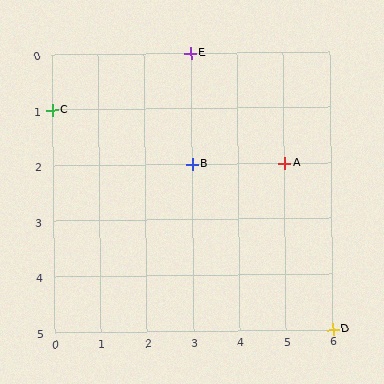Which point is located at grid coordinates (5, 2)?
Point A is at (5, 2).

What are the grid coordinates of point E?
Point E is at grid coordinates (3, 0).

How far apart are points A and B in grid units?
Points A and B are 2 columns apart.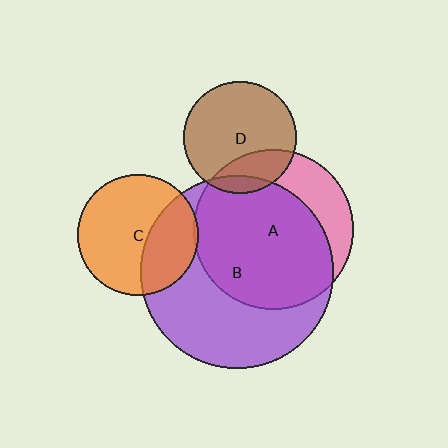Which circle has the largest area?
Circle B (purple).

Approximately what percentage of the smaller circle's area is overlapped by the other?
Approximately 10%.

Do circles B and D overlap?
Yes.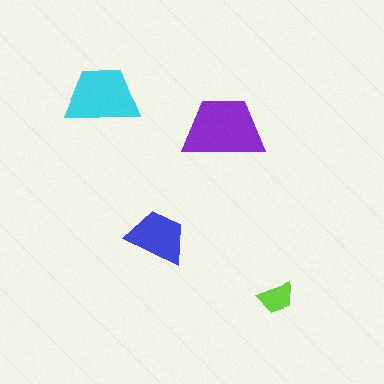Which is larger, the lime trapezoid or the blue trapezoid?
The blue one.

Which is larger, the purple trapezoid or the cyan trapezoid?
The purple one.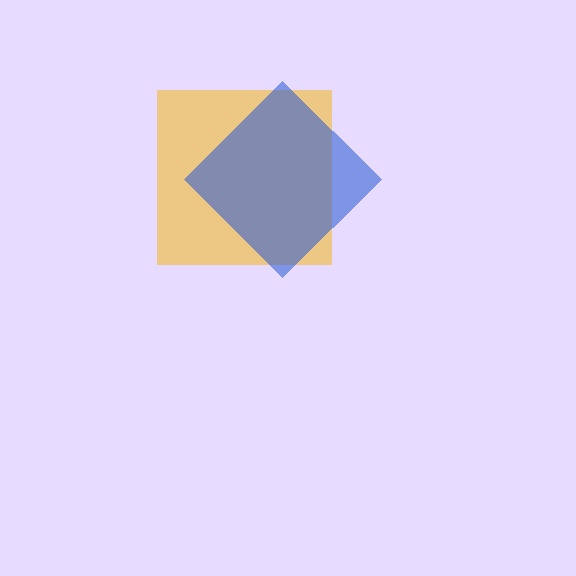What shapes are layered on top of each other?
The layered shapes are: a yellow square, a blue diamond.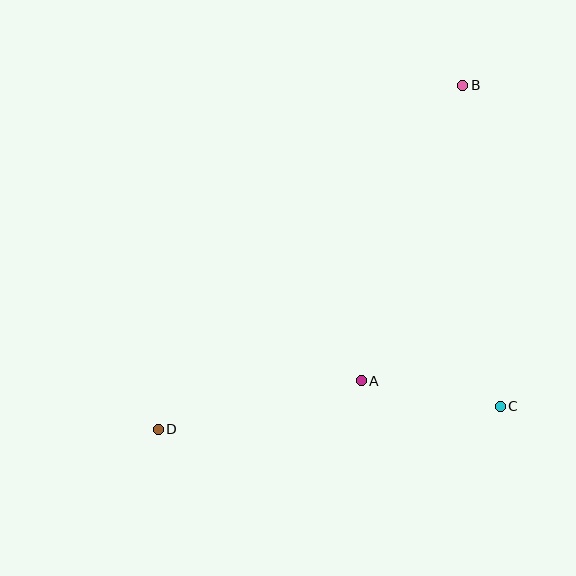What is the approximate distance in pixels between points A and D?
The distance between A and D is approximately 209 pixels.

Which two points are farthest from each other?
Points B and D are farthest from each other.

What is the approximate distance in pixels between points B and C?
The distance between B and C is approximately 323 pixels.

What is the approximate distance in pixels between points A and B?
The distance between A and B is approximately 313 pixels.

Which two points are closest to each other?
Points A and C are closest to each other.